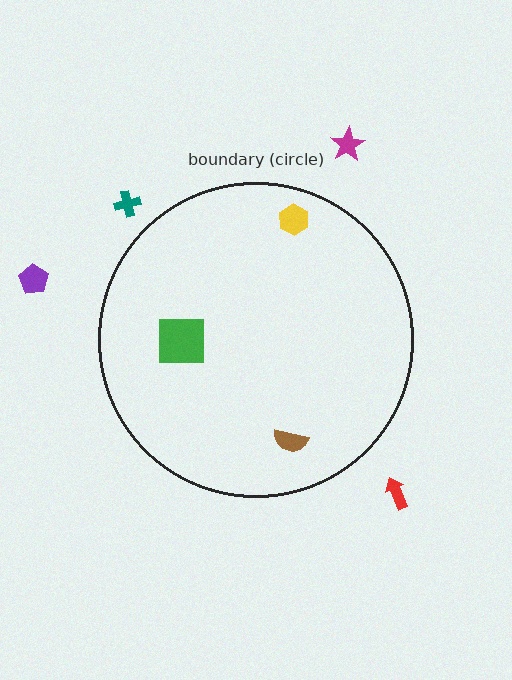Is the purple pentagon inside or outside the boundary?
Outside.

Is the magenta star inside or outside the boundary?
Outside.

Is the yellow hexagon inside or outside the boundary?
Inside.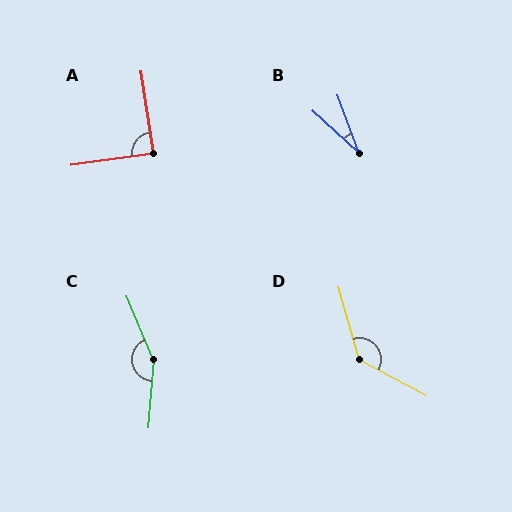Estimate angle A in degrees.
Approximately 89 degrees.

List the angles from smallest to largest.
B (28°), A (89°), D (134°), C (152°).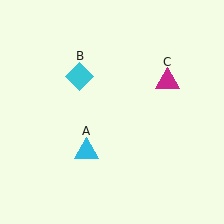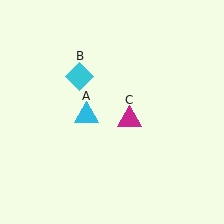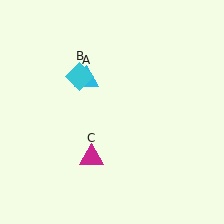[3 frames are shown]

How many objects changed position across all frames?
2 objects changed position: cyan triangle (object A), magenta triangle (object C).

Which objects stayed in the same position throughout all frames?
Cyan diamond (object B) remained stationary.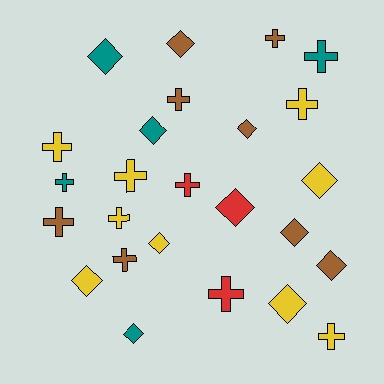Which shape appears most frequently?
Cross, with 13 objects.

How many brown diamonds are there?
There are 4 brown diamonds.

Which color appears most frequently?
Yellow, with 9 objects.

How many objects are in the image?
There are 25 objects.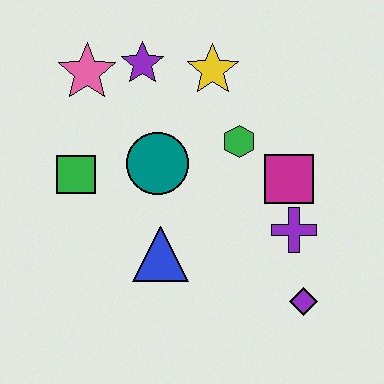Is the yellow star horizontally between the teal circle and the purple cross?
Yes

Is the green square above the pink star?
No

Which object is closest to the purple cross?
The magenta square is closest to the purple cross.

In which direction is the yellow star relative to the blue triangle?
The yellow star is above the blue triangle.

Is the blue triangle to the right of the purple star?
Yes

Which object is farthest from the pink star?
The purple diamond is farthest from the pink star.